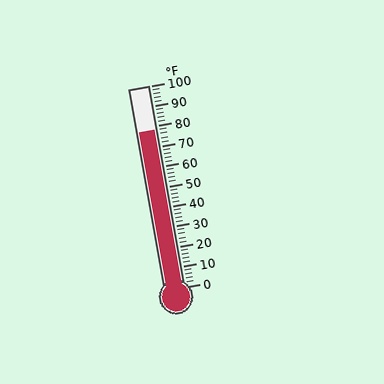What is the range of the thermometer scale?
The thermometer scale ranges from 0°F to 100°F.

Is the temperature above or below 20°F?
The temperature is above 20°F.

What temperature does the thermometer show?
The thermometer shows approximately 78°F.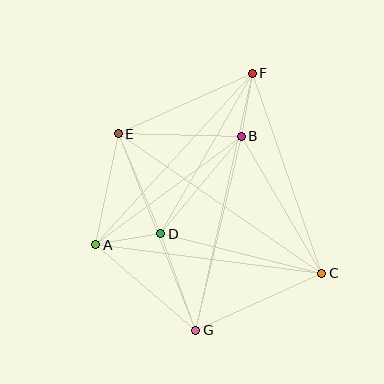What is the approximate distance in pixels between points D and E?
The distance between D and E is approximately 109 pixels.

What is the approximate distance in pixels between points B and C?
The distance between B and C is approximately 159 pixels.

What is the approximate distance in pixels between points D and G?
The distance between D and G is approximately 103 pixels.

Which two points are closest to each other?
Points B and F are closest to each other.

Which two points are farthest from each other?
Points F and G are farthest from each other.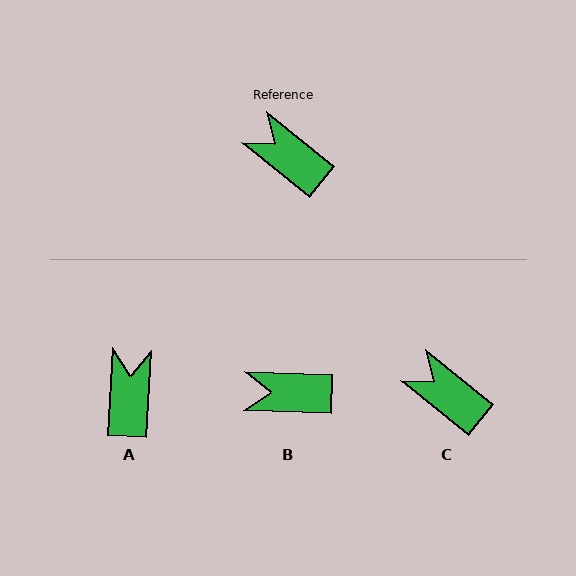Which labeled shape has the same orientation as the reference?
C.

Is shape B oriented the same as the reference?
No, it is off by about 37 degrees.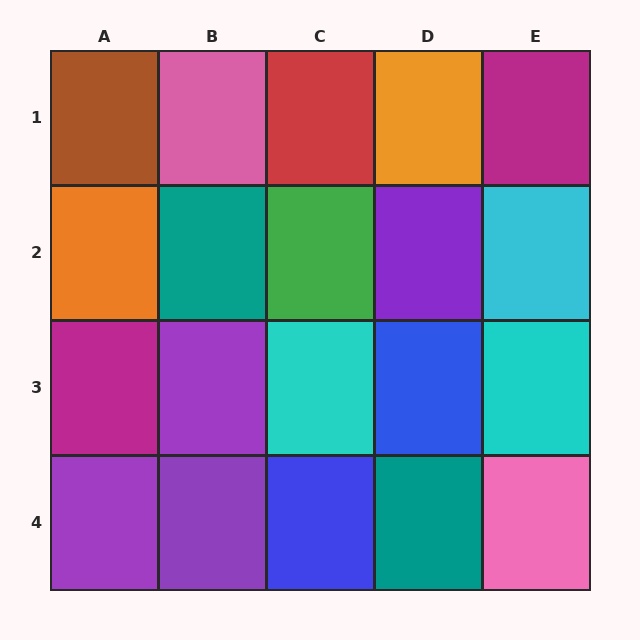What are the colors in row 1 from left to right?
Brown, pink, red, orange, magenta.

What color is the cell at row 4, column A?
Purple.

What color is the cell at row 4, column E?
Pink.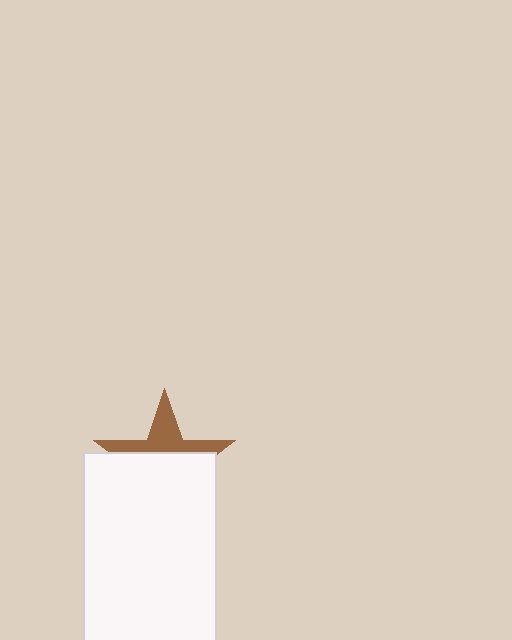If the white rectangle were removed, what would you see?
You would see the complete brown star.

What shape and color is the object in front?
The object in front is a white rectangle.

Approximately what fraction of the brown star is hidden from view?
Roughly 63% of the brown star is hidden behind the white rectangle.